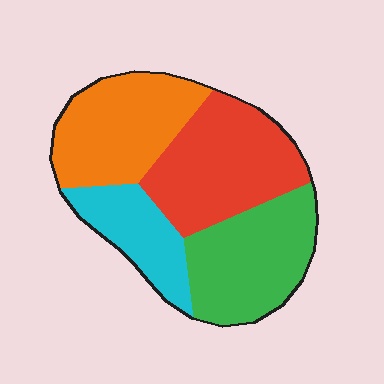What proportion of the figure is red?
Red covers about 30% of the figure.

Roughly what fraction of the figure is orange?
Orange covers 27% of the figure.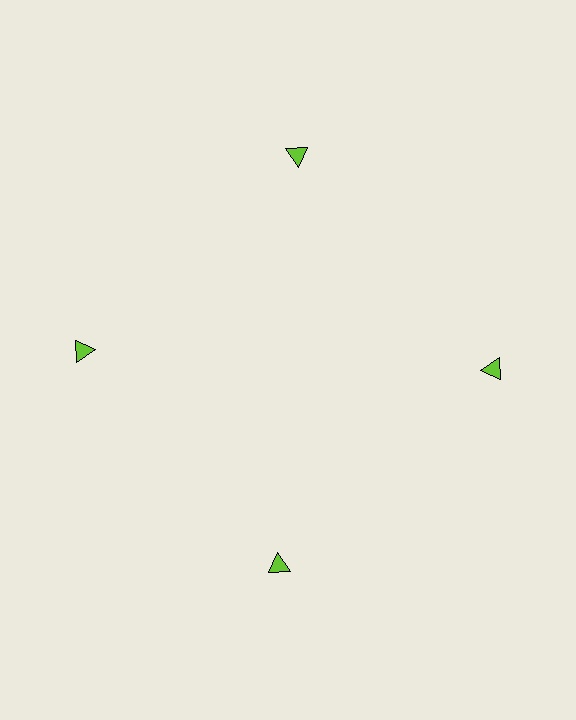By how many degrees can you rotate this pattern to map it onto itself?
The pattern maps onto itself every 90 degrees of rotation.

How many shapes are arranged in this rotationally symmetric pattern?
There are 4 shapes, arranged in 4 groups of 1.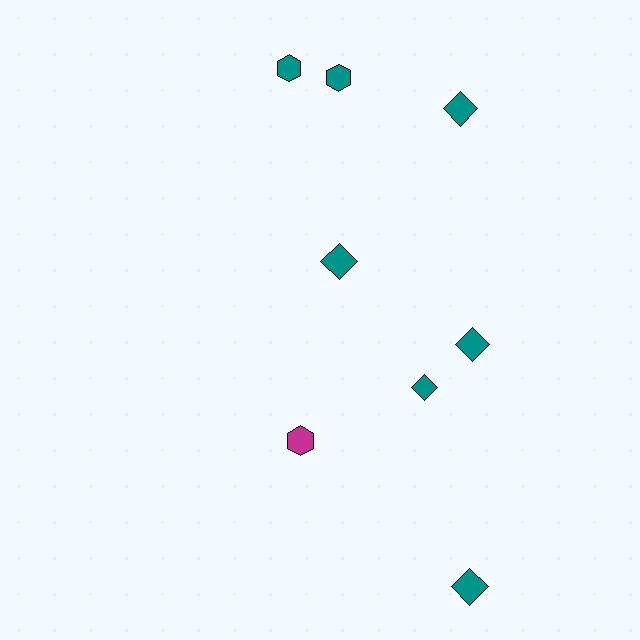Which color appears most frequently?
Teal, with 7 objects.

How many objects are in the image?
There are 8 objects.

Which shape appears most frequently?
Diamond, with 5 objects.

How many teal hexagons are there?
There are 2 teal hexagons.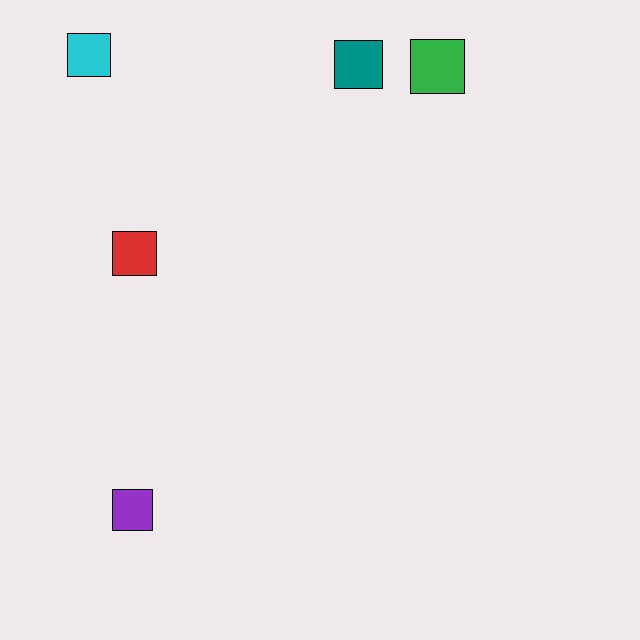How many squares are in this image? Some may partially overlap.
There are 5 squares.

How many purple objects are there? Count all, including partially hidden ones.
There is 1 purple object.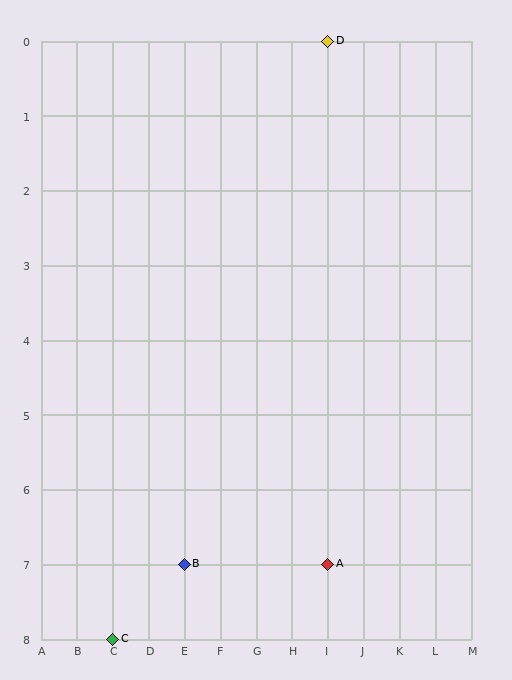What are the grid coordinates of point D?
Point D is at grid coordinates (I, 0).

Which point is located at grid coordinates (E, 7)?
Point B is at (E, 7).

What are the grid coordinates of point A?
Point A is at grid coordinates (I, 7).